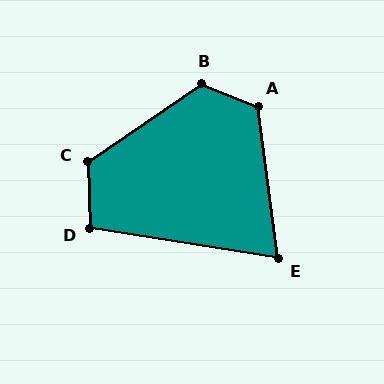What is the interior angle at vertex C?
Approximately 123 degrees (obtuse).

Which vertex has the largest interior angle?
B, at approximately 124 degrees.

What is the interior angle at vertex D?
Approximately 101 degrees (obtuse).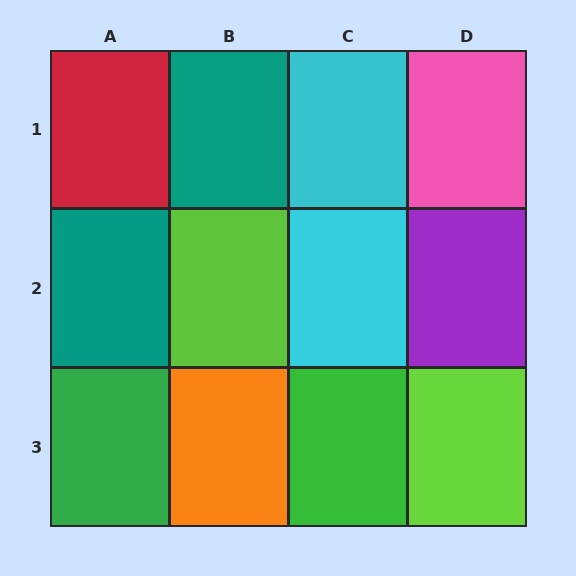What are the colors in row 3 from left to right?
Green, orange, green, lime.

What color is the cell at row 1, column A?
Red.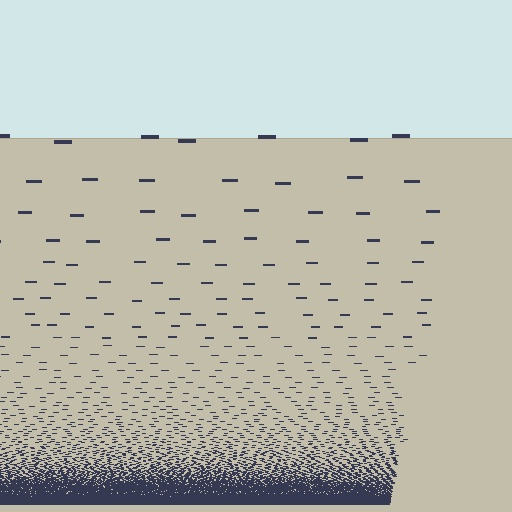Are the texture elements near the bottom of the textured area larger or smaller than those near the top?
Smaller. The gradient is inverted — elements near the bottom are smaller and denser.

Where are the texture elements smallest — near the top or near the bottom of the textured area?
Near the bottom.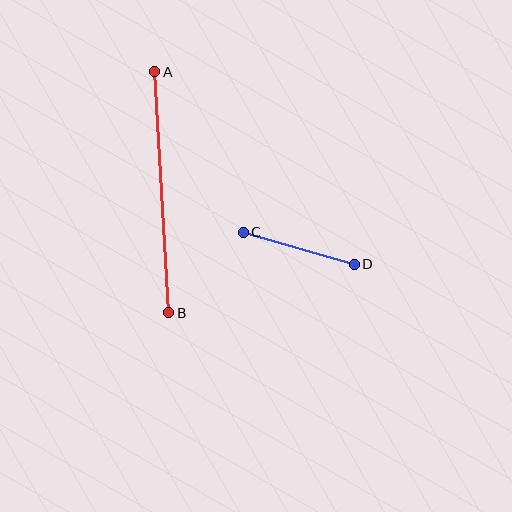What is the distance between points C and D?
The distance is approximately 116 pixels.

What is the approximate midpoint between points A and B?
The midpoint is at approximately (162, 192) pixels.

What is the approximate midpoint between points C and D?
The midpoint is at approximately (299, 248) pixels.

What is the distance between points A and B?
The distance is approximately 241 pixels.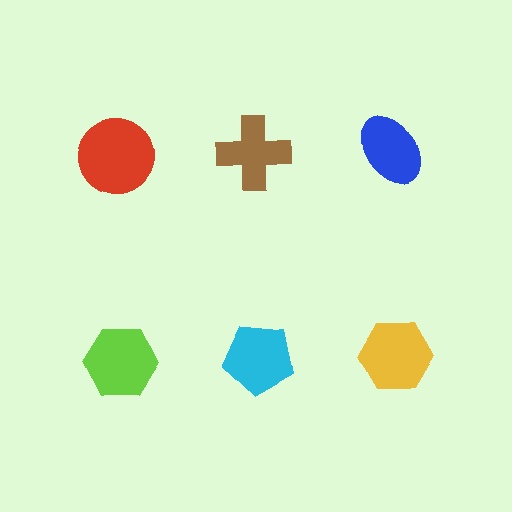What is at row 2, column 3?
A yellow hexagon.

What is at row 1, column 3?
A blue ellipse.